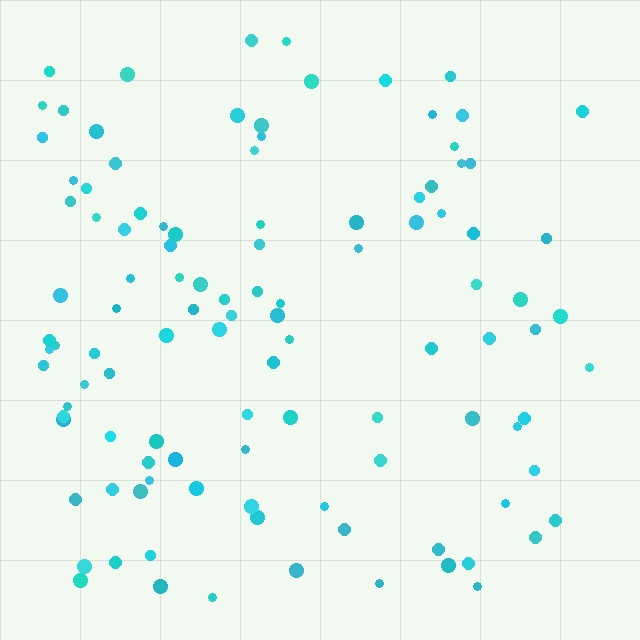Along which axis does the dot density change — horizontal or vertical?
Horizontal.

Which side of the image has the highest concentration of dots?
The left.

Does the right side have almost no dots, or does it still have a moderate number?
Still a moderate number, just noticeably fewer than the left.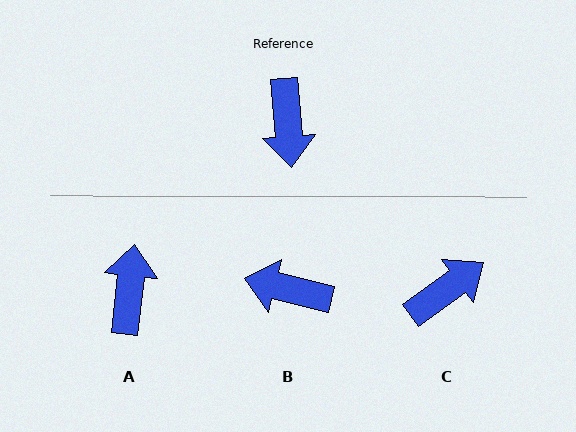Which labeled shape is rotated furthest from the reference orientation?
A, about 169 degrees away.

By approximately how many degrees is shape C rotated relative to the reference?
Approximately 121 degrees counter-clockwise.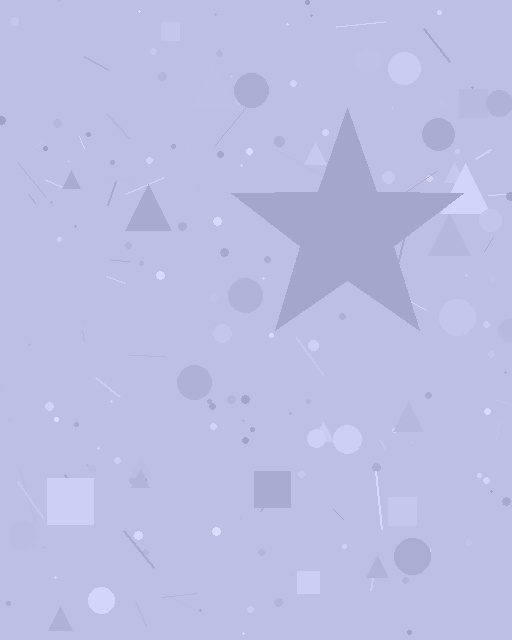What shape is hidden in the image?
A star is hidden in the image.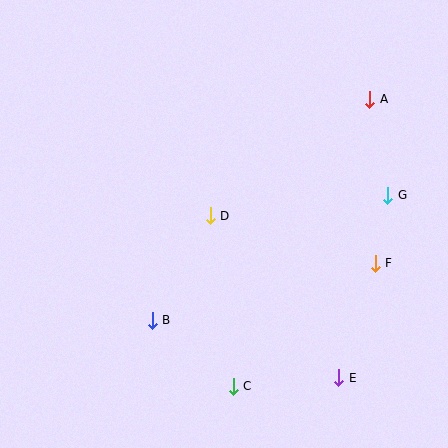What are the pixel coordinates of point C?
Point C is at (233, 386).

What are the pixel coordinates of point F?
Point F is at (375, 263).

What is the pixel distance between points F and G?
The distance between F and G is 69 pixels.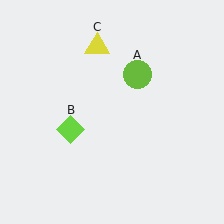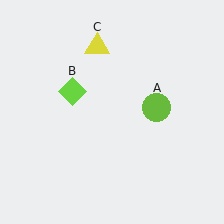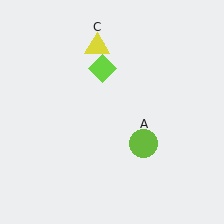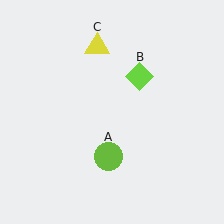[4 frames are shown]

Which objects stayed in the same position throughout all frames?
Yellow triangle (object C) remained stationary.